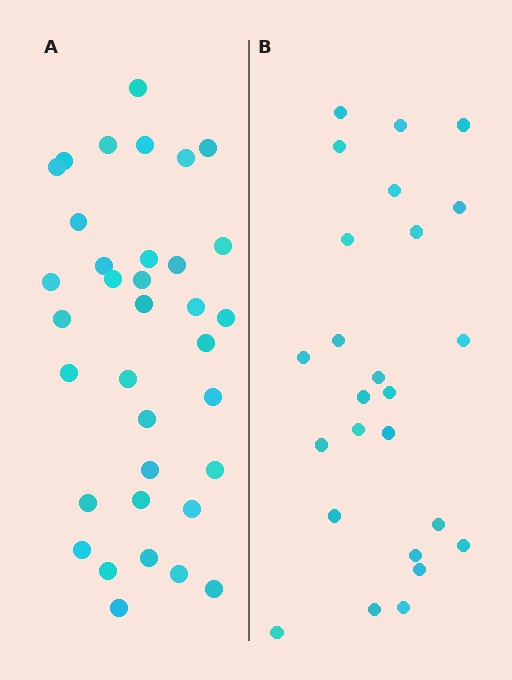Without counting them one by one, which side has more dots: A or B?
Region A (the left region) has more dots.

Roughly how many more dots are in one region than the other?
Region A has roughly 10 or so more dots than region B.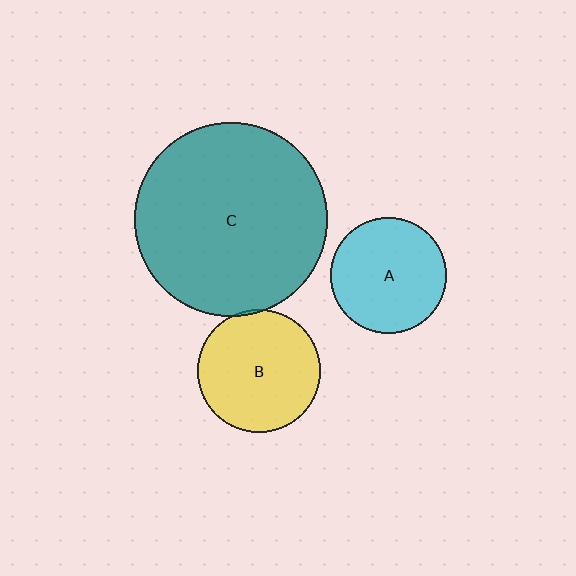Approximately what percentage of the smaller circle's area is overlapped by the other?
Approximately 5%.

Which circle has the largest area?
Circle C (teal).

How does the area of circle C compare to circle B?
Approximately 2.5 times.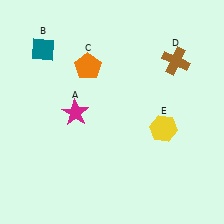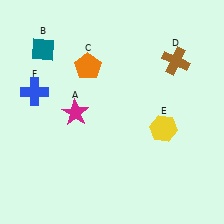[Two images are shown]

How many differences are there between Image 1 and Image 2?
There is 1 difference between the two images.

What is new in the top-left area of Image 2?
A blue cross (F) was added in the top-left area of Image 2.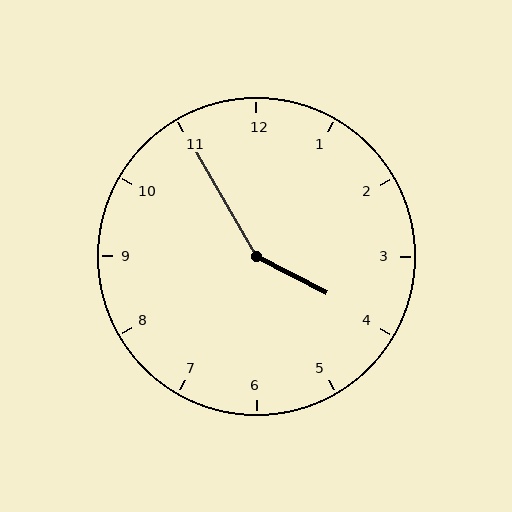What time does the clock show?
3:55.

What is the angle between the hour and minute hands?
Approximately 148 degrees.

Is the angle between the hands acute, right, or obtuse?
It is obtuse.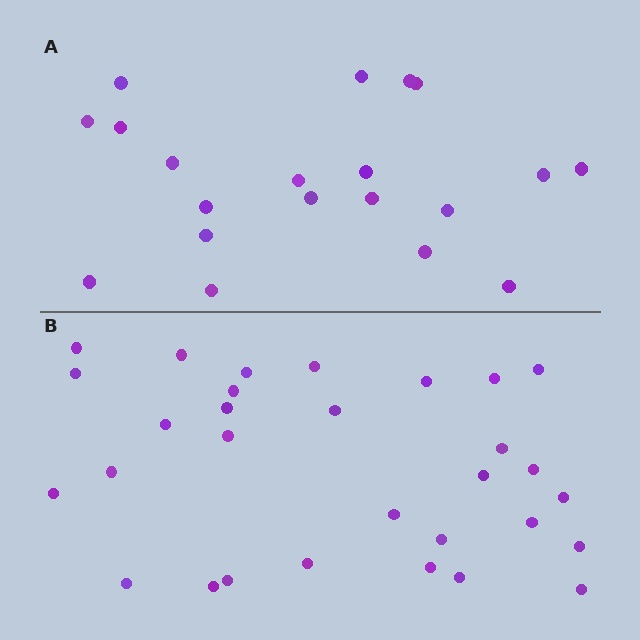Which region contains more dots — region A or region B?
Region B (the bottom region) has more dots.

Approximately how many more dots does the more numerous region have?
Region B has roughly 10 or so more dots than region A.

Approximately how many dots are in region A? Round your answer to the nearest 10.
About 20 dots.